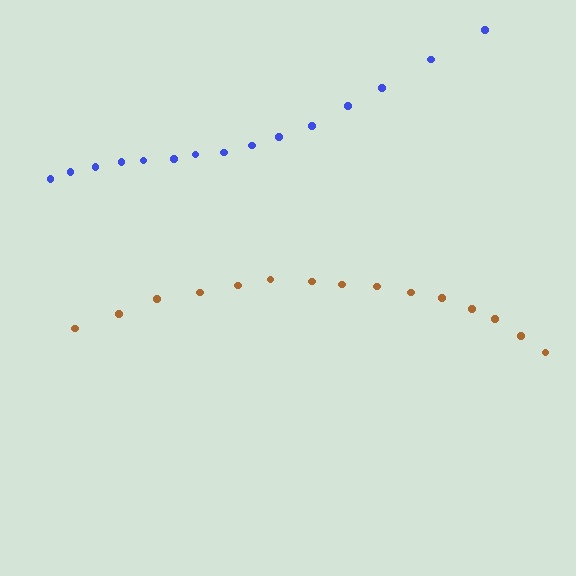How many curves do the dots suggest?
There are 2 distinct paths.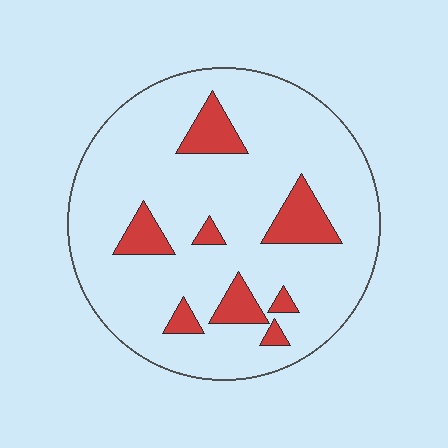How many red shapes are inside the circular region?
8.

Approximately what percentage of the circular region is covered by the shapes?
Approximately 15%.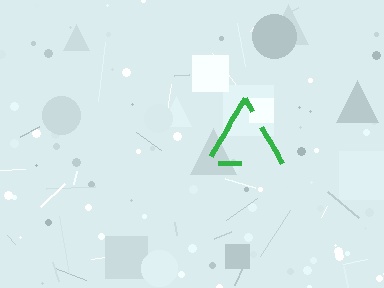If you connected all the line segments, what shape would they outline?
They would outline a triangle.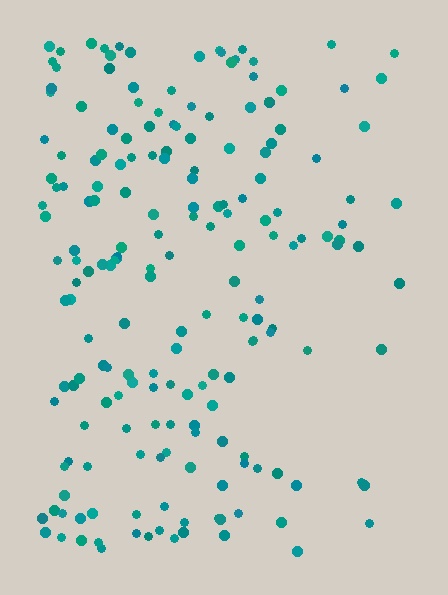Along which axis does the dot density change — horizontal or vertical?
Horizontal.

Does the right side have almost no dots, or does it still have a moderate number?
Still a moderate number, just noticeably fewer than the left.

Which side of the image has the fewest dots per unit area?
The right.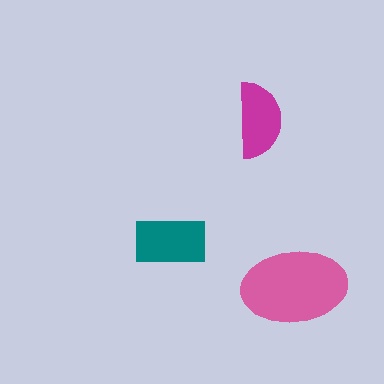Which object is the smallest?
The magenta semicircle.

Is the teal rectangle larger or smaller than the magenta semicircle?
Larger.